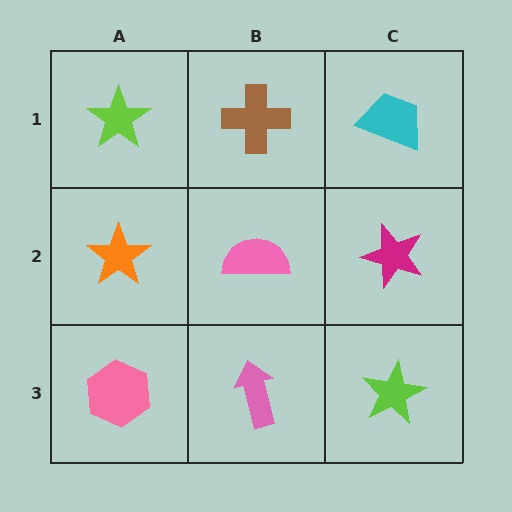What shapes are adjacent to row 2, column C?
A cyan trapezoid (row 1, column C), a lime star (row 3, column C), a pink semicircle (row 2, column B).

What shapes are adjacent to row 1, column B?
A pink semicircle (row 2, column B), a lime star (row 1, column A), a cyan trapezoid (row 1, column C).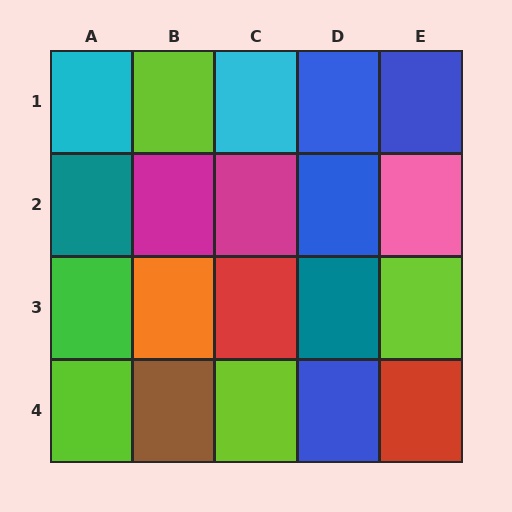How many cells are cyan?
2 cells are cyan.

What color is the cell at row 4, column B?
Brown.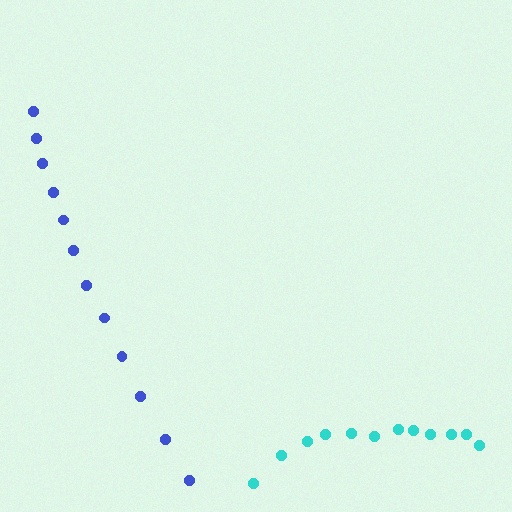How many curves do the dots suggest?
There are 2 distinct paths.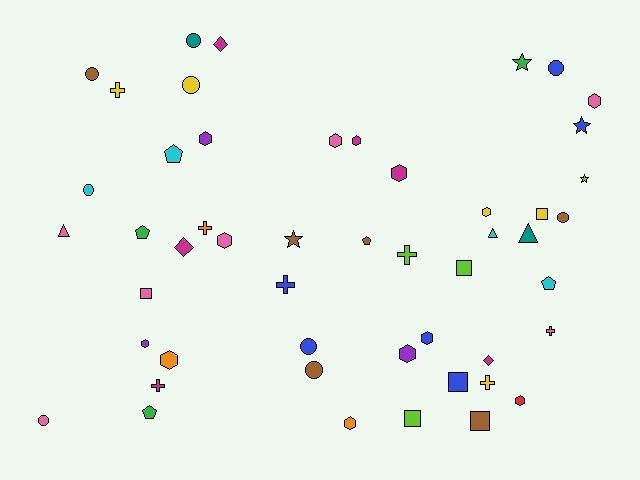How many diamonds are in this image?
There are 3 diamonds.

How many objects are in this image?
There are 50 objects.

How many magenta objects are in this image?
There are 6 magenta objects.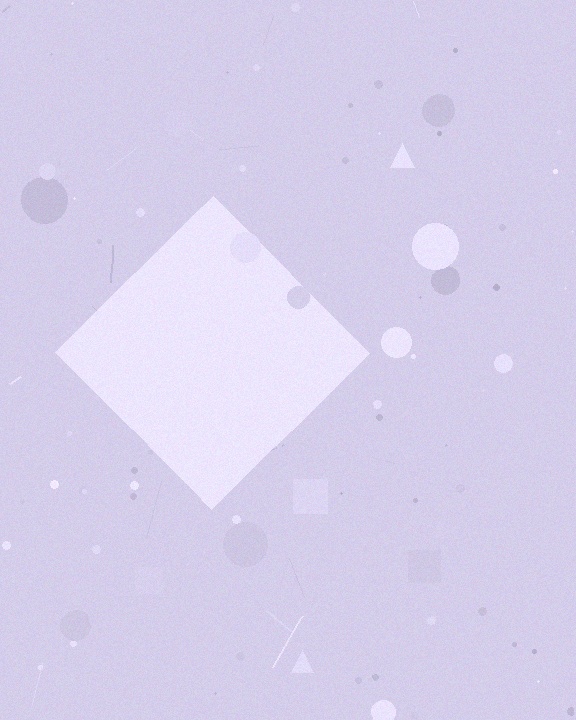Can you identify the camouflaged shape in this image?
The camouflaged shape is a diamond.